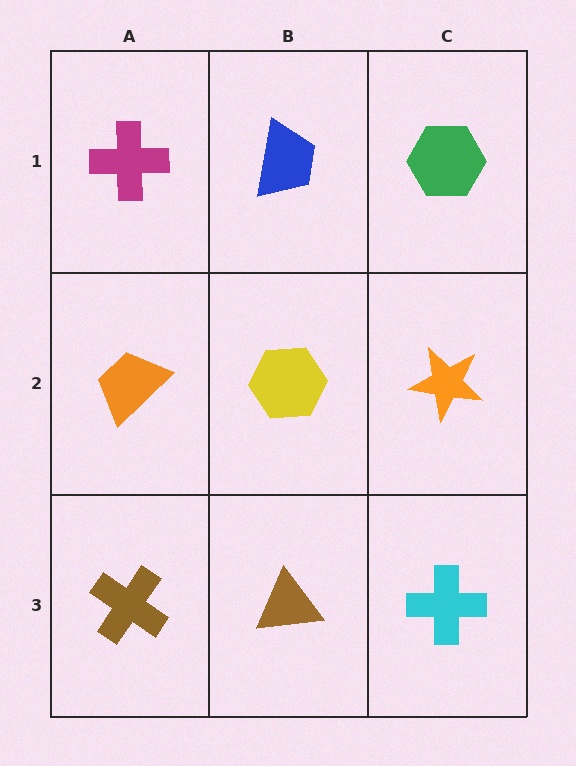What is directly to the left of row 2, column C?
A yellow hexagon.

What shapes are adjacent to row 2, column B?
A blue trapezoid (row 1, column B), a brown triangle (row 3, column B), an orange trapezoid (row 2, column A), an orange star (row 2, column C).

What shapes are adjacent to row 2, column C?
A green hexagon (row 1, column C), a cyan cross (row 3, column C), a yellow hexagon (row 2, column B).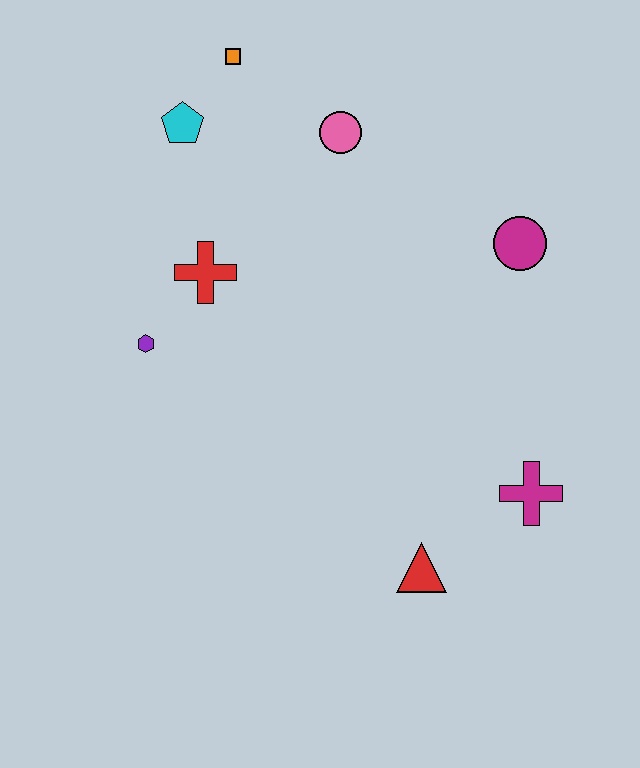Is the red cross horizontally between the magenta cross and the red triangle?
No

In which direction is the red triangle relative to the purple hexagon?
The red triangle is to the right of the purple hexagon.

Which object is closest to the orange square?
The cyan pentagon is closest to the orange square.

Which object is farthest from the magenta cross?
The orange square is farthest from the magenta cross.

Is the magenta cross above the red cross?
No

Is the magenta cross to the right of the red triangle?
Yes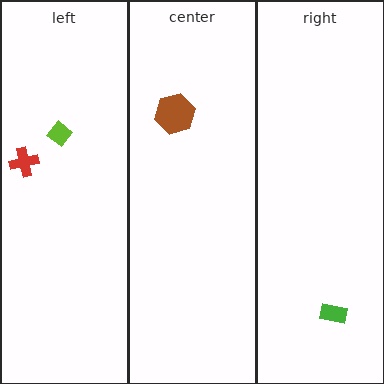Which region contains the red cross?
The left region.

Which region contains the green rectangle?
The right region.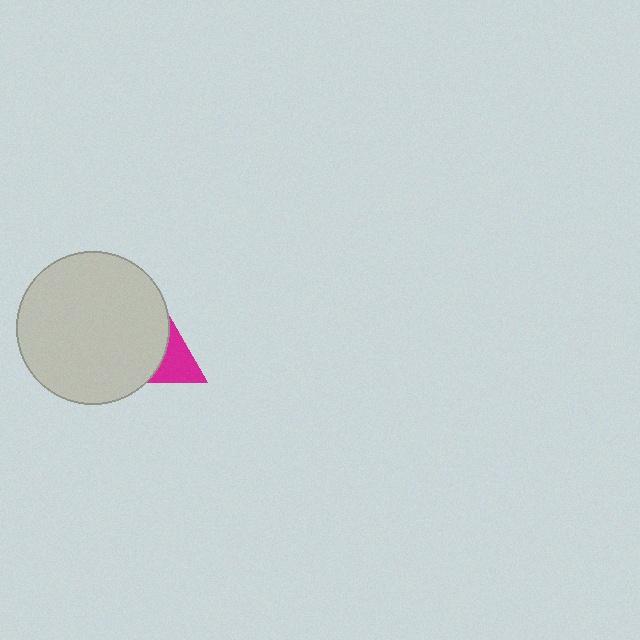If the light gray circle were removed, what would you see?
You would see the complete magenta triangle.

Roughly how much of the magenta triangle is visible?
A small part of it is visible (roughly 38%).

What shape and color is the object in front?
The object in front is a light gray circle.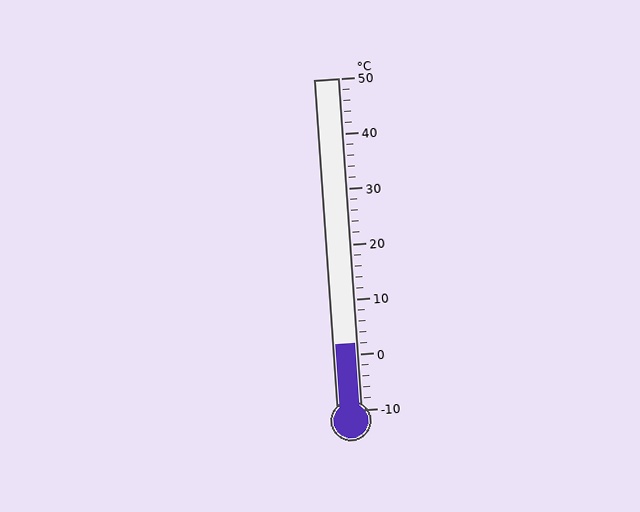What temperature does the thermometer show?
The thermometer shows approximately 2°C.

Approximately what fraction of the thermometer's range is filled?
The thermometer is filled to approximately 20% of its range.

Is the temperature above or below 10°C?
The temperature is below 10°C.